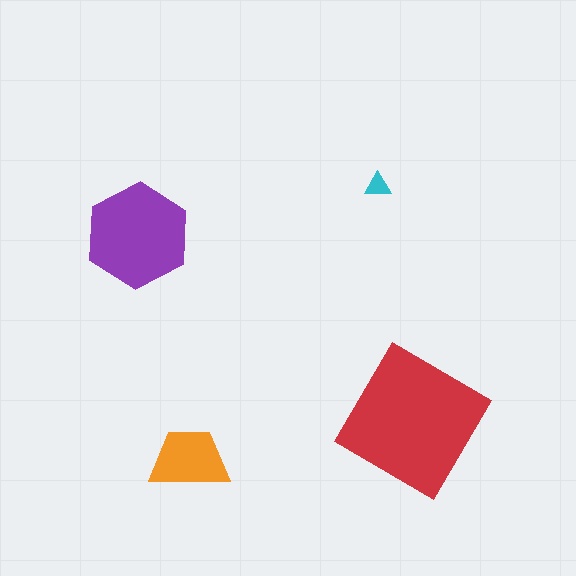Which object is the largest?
The red diamond.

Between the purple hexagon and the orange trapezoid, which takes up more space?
The purple hexagon.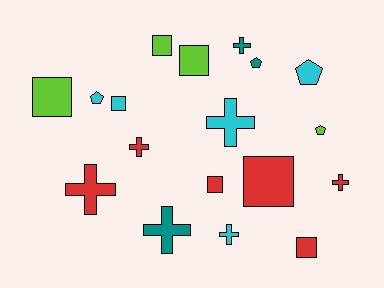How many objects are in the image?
There are 18 objects.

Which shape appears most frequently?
Square, with 7 objects.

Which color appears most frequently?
Red, with 6 objects.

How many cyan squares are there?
There is 1 cyan square.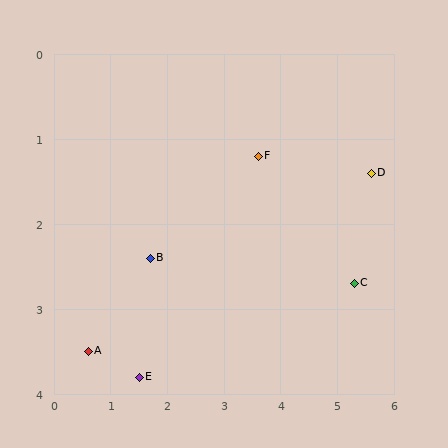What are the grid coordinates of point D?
Point D is at approximately (5.6, 1.4).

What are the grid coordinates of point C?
Point C is at approximately (5.3, 2.7).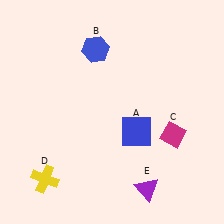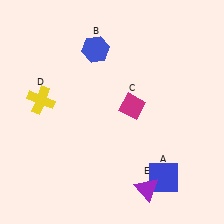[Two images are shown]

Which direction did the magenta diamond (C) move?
The magenta diamond (C) moved left.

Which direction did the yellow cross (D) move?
The yellow cross (D) moved up.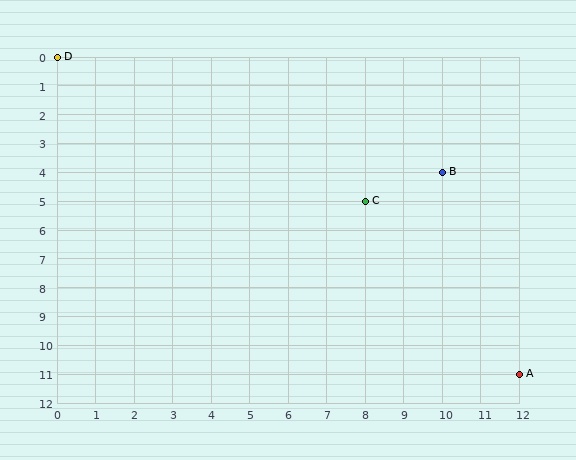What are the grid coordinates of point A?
Point A is at grid coordinates (12, 11).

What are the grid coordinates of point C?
Point C is at grid coordinates (8, 5).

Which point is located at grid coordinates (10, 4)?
Point B is at (10, 4).